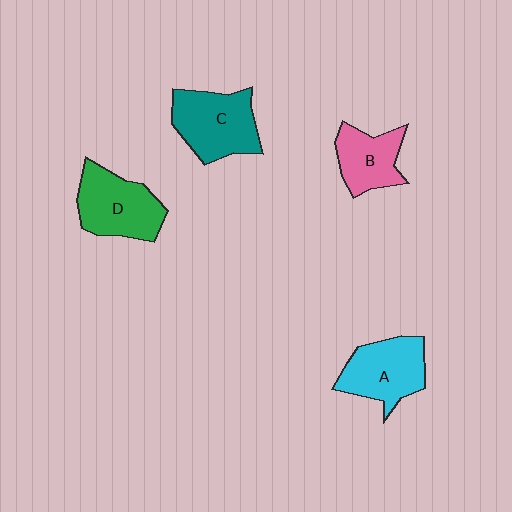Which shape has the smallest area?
Shape B (pink).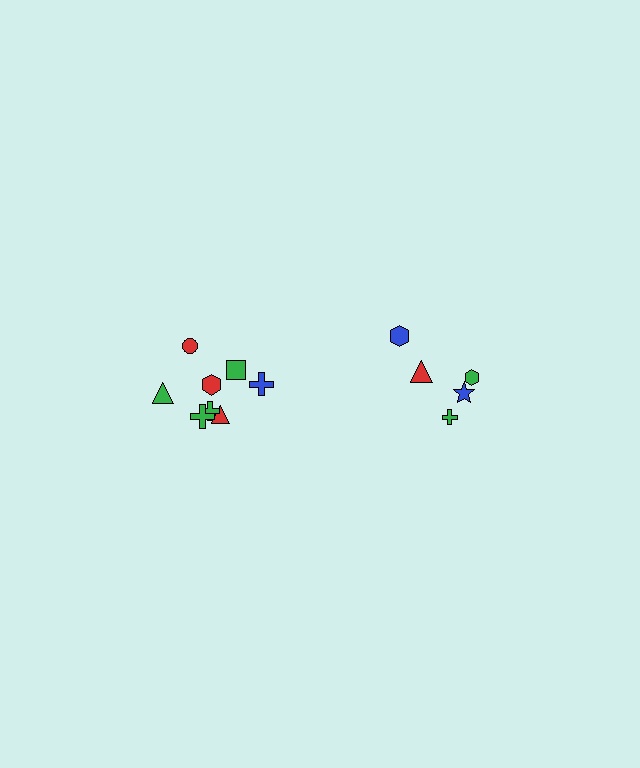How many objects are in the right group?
There are 5 objects.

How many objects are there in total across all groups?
There are 13 objects.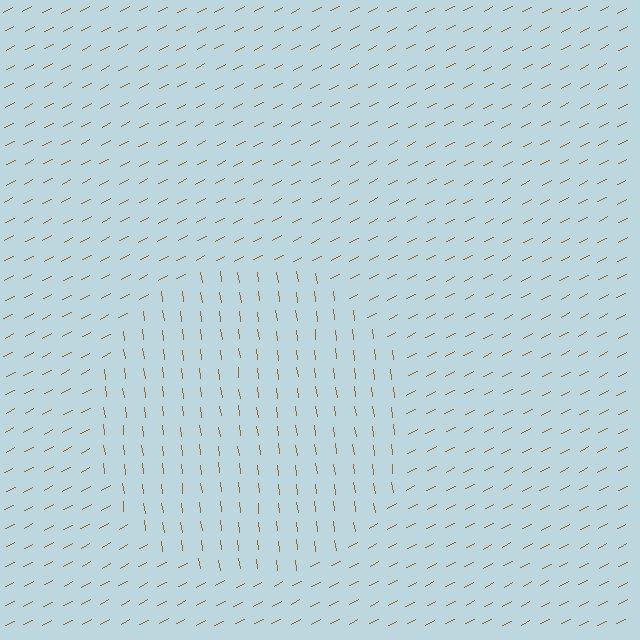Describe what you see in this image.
The image is filled with small brown line segments. A circle region in the image has lines oriented differently from the surrounding lines, creating a visible texture boundary.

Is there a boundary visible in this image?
Yes, there is a texture boundary formed by a change in line orientation.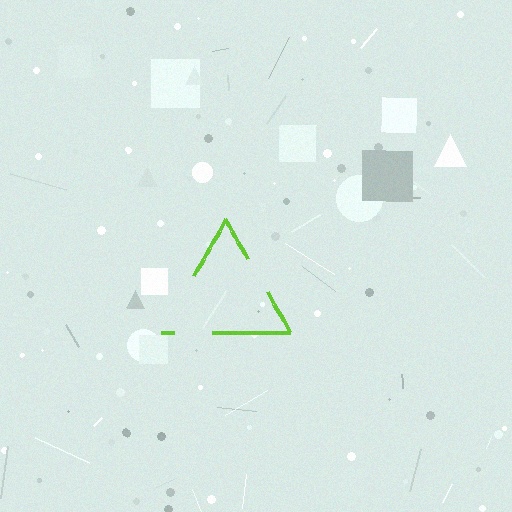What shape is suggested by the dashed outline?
The dashed outline suggests a triangle.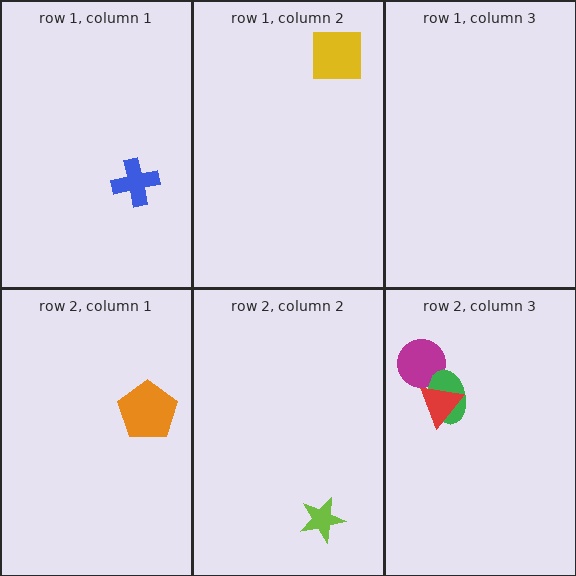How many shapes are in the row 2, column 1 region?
1.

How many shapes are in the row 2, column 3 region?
3.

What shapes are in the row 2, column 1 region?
The orange pentagon.